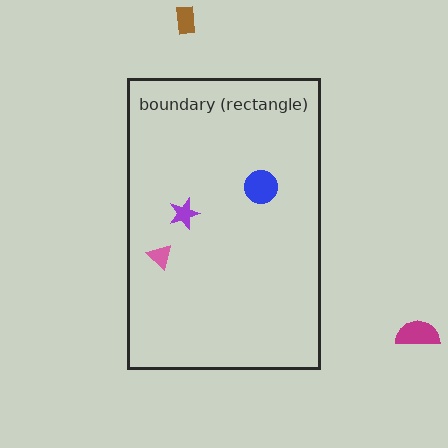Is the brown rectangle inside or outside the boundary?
Outside.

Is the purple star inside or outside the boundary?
Inside.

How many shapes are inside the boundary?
3 inside, 2 outside.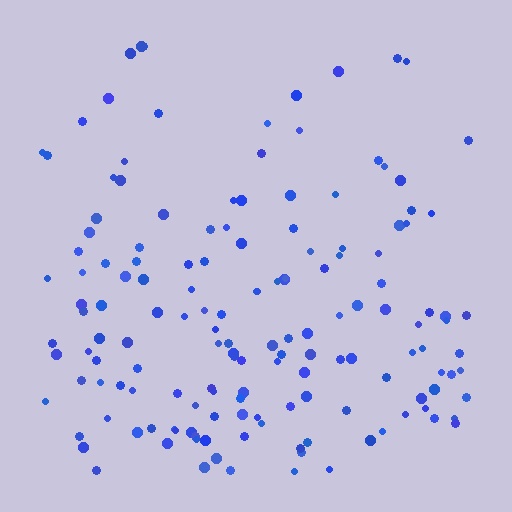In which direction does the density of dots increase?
From top to bottom, with the bottom side densest.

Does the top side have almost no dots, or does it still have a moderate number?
Still a moderate number, just noticeably fewer than the bottom.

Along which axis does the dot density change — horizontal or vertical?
Vertical.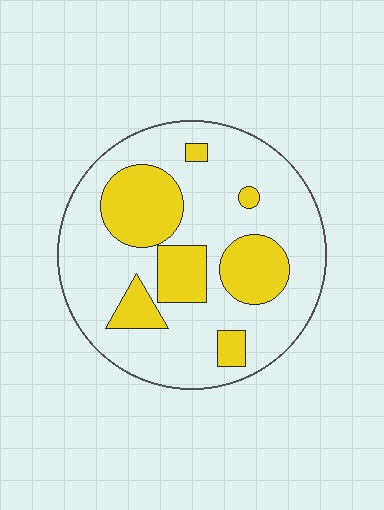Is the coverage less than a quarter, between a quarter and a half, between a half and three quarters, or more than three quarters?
Between a quarter and a half.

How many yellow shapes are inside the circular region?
7.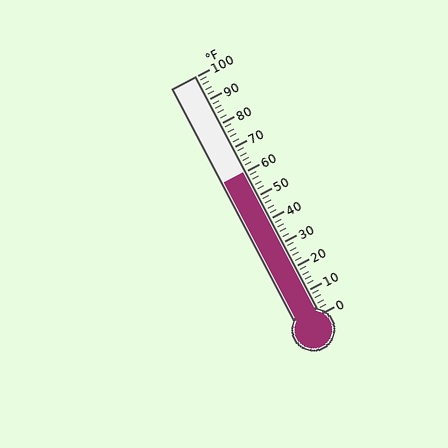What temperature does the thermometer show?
The thermometer shows approximately 60°F.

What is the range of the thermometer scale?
The thermometer scale ranges from 0°F to 100°F.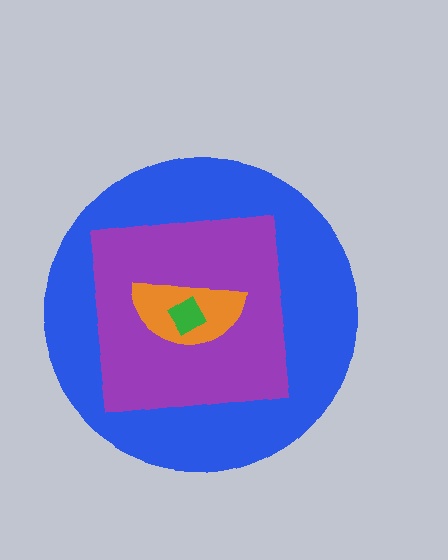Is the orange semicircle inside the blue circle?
Yes.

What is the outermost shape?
The blue circle.